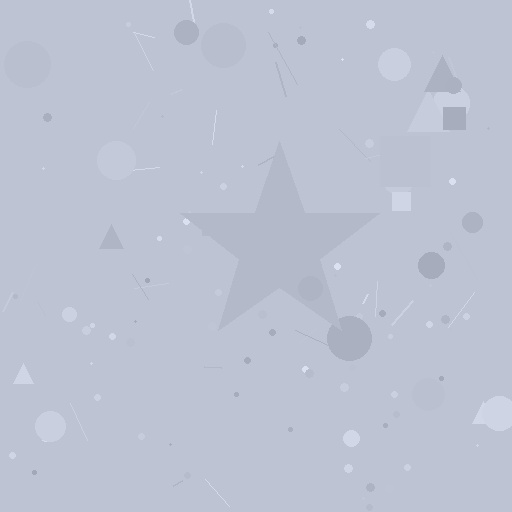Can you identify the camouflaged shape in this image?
The camouflaged shape is a star.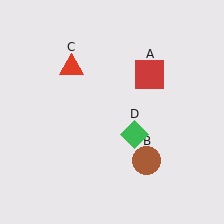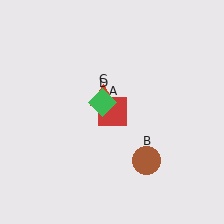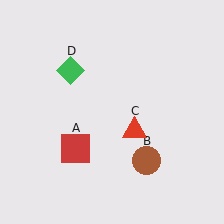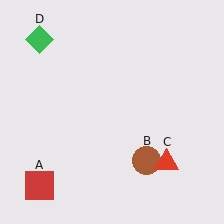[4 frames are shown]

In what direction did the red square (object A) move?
The red square (object A) moved down and to the left.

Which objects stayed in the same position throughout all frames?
Brown circle (object B) remained stationary.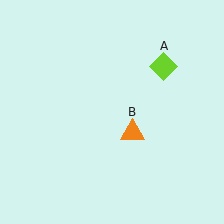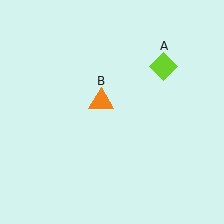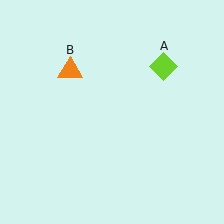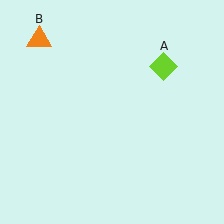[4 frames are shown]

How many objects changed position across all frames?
1 object changed position: orange triangle (object B).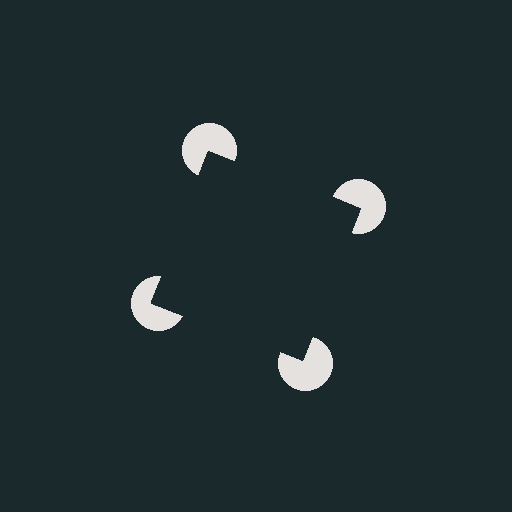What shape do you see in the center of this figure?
An illusory square — its edges are inferred from the aligned wedge cuts in the pac-man discs, not physically drawn.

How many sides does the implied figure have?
4 sides.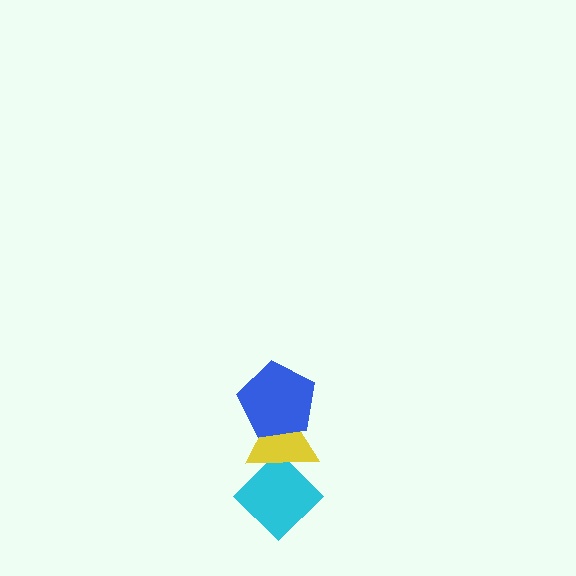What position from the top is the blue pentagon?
The blue pentagon is 1st from the top.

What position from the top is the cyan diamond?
The cyan diamond is 3rd from the top.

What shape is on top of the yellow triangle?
The blue pentagon is on top of the yellow triangle.